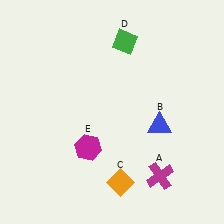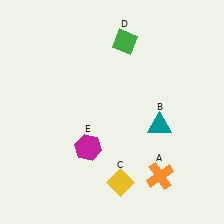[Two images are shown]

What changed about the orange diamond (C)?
In Image 1, C is orange. In Image 2, it changed to yellow.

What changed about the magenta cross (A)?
In Image 1, A is magenta. In Image 2, it changed to orange.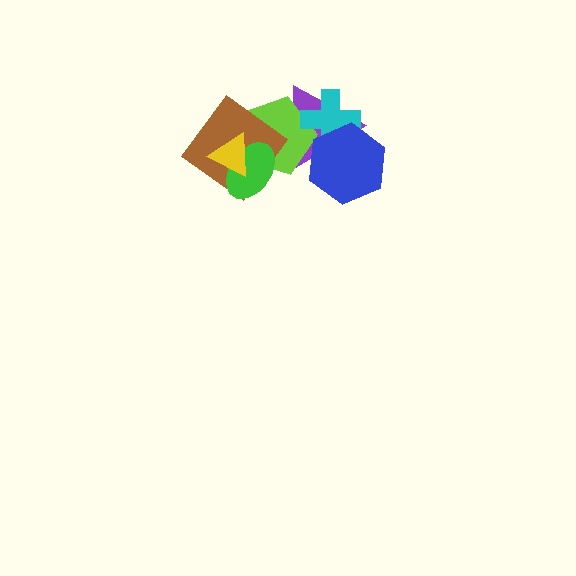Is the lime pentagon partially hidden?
Yes, it is partially covered by another shape.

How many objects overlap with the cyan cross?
3 objects overlap with the cyan cross.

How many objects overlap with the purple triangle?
3 objects overlap with the purple triangle.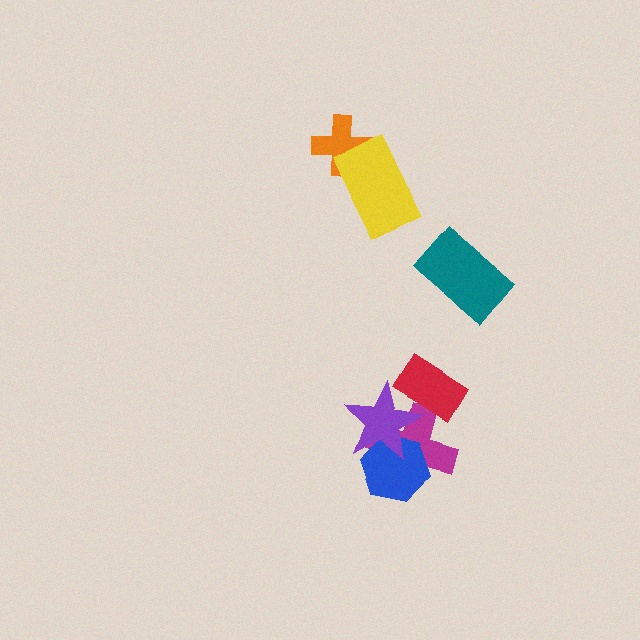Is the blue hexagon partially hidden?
Yes, it is partially covered by another shape.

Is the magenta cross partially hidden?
Yes, it is partially covered by another shape.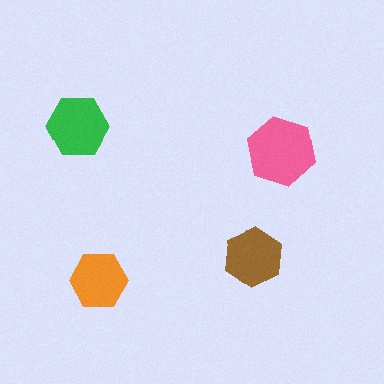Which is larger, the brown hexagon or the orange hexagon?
The brown one.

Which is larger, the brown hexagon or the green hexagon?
The green one.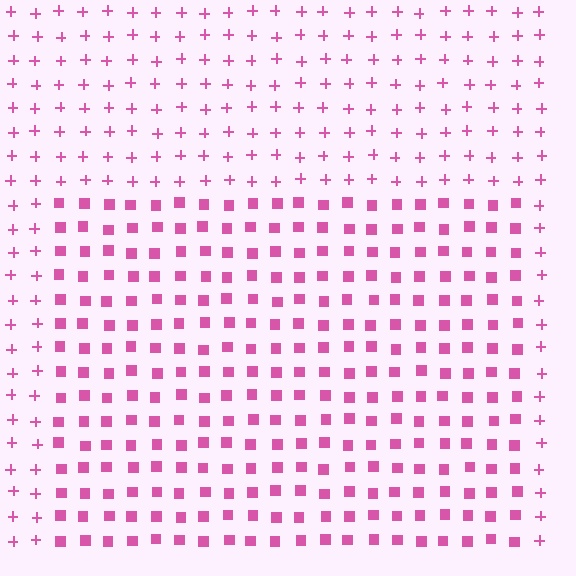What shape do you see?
I see a rectangle.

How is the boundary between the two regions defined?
The boundary is defined by a change in element shape: squares inside vs. plus signs outside. All elements share the same color and spacing.